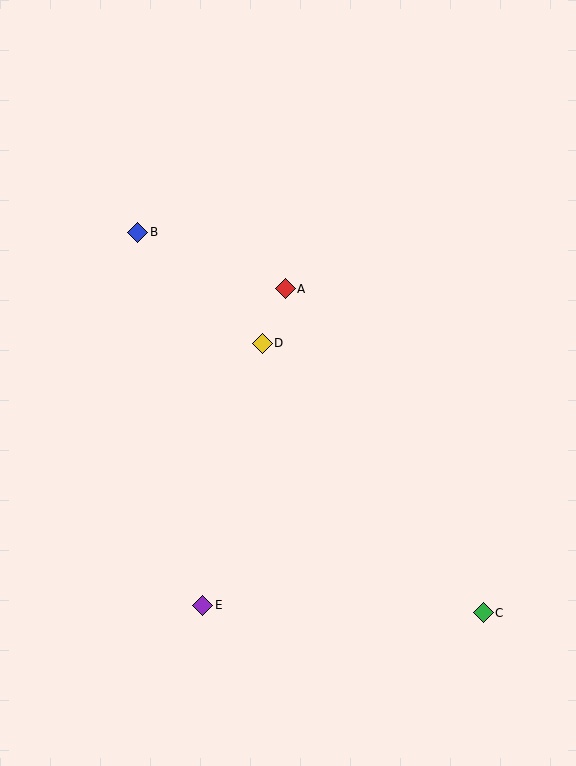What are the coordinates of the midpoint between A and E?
The midpoint between A and E is at (244, 447).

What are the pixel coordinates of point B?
Point B is at (138, 232).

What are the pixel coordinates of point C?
Point C is at (483, 613).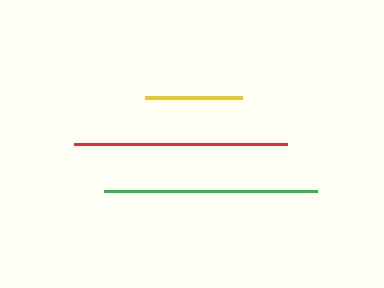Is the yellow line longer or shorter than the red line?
The red line is longer than the yellow line.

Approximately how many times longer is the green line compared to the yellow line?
The green line is approximately 2.2 times the length of the yellow line.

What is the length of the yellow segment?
The yellow segment is approximately 97 pixels long.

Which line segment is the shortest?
The yellow line is the shortest at approximately 97 pixels.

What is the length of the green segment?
The green segment is approximately 213 pixels long.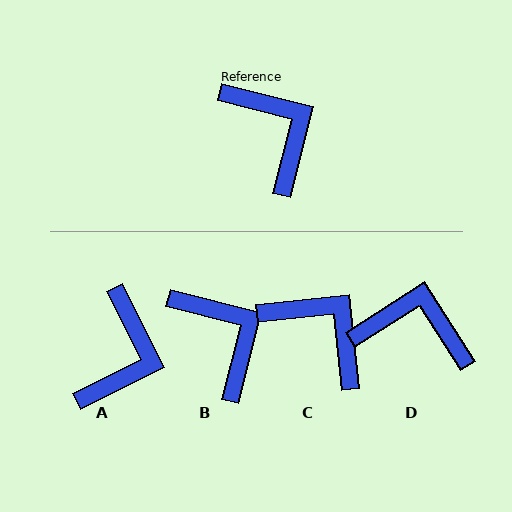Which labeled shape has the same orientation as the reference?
B.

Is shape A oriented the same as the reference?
No, it is off by about 49 degrees.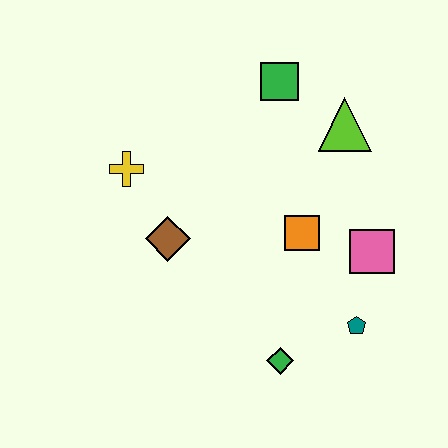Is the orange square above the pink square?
Yes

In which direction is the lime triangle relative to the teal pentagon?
The lime triangle is above the teal pentagon.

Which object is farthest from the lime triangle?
The green diamond is farthest from the lime triangle.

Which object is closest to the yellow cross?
The brown diamond is closest to the yellow cross.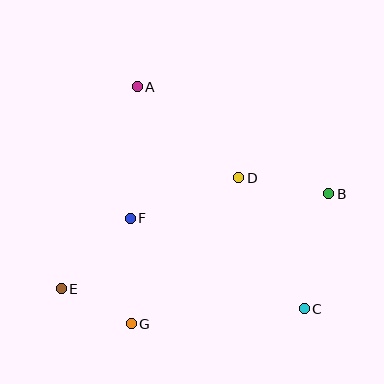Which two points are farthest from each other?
Points B and E are farthest from each other.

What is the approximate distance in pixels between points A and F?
The distance between A and F is approximately 131 pixels.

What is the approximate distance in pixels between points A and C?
The distance between A and C is approximately 277 pixels.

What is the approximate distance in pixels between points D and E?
The distance between D and E is approximately 210 pixels.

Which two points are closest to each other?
Points E and G are closest to each other.